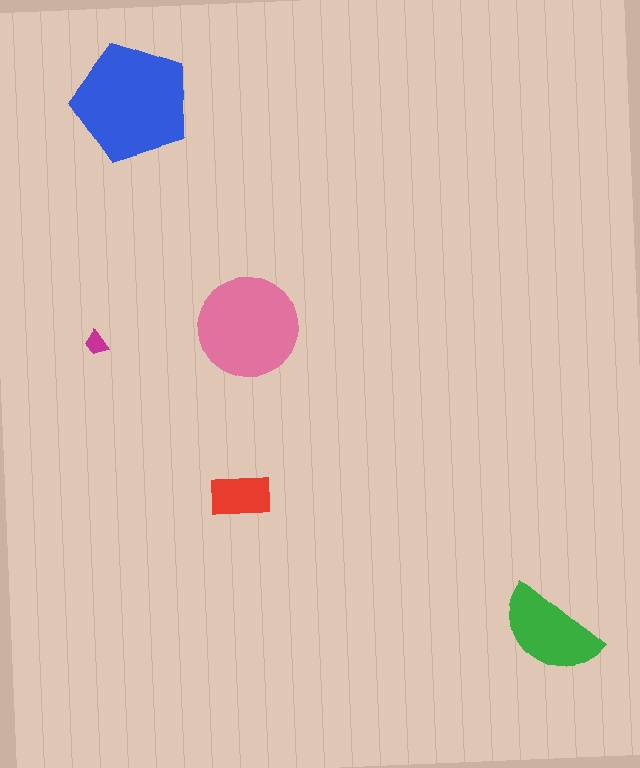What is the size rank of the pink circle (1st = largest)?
2nd.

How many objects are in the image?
There are 5 objects in the image.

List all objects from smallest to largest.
The magenta trapezoid, the red rectangle, the green semicircle, the pink circle, the blue pentagon.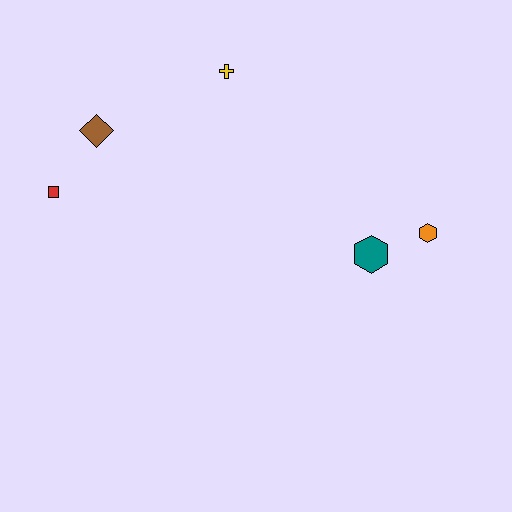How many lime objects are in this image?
There are no lime objects.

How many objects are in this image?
There are 5 objects.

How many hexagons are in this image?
There are 2 hexagons.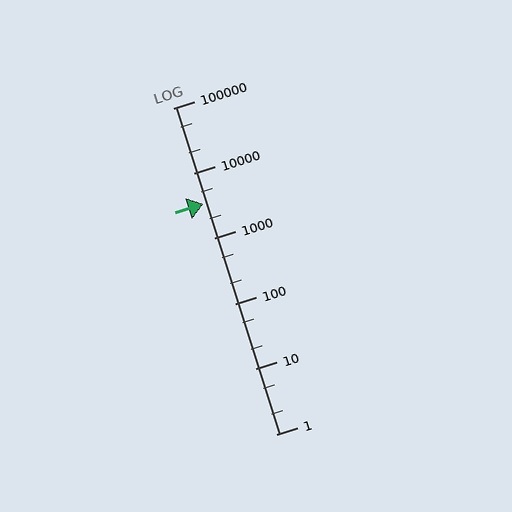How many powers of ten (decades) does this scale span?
The scale spans 5 decades, from 1 to 100000.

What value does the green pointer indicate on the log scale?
The pointer indicates approximately 3400.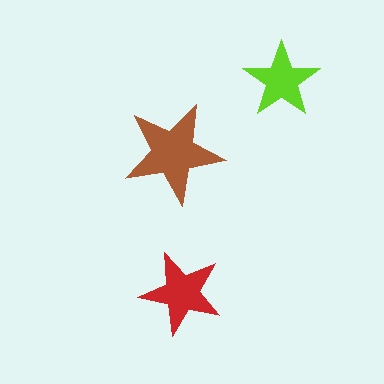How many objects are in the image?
There are 3 objects in the image.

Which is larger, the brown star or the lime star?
The brown one.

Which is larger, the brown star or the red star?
The brown one.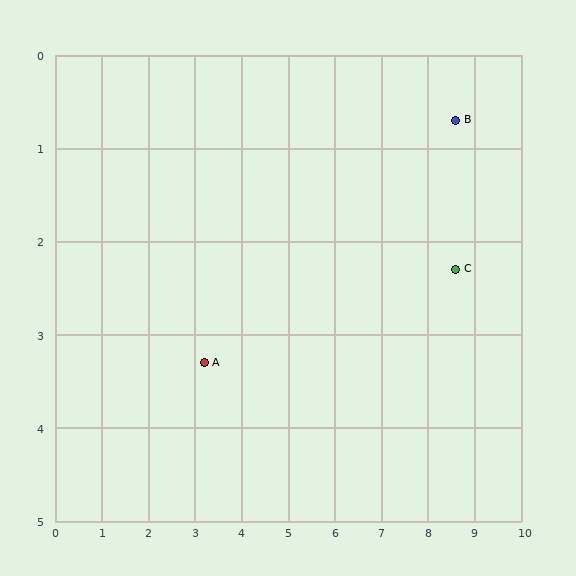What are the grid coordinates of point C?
Point C is at approximately (8.6, 2.3).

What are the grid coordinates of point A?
Point A is at approximately (3.2, 3.3).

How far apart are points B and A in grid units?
Points B and A are about 6.0 grid units apart.